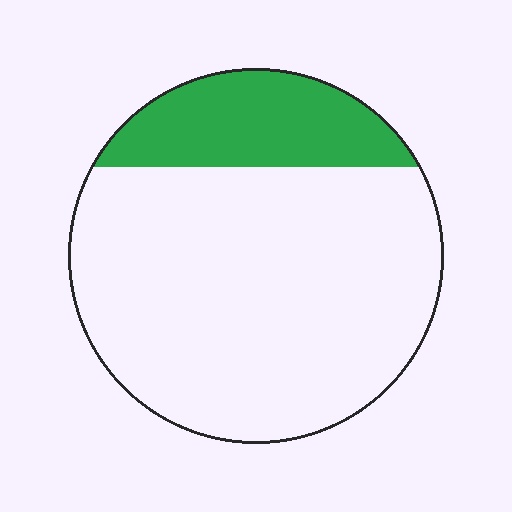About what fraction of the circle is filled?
About one fifth (1/5).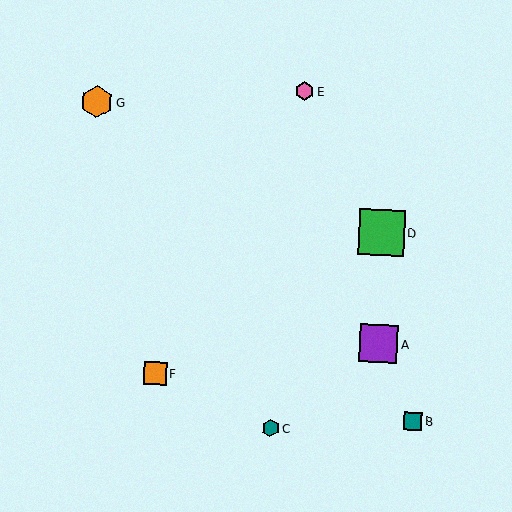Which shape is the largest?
The green square (labeled D) is the largest.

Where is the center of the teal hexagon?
The center of the teal hexagon is at (270, 428).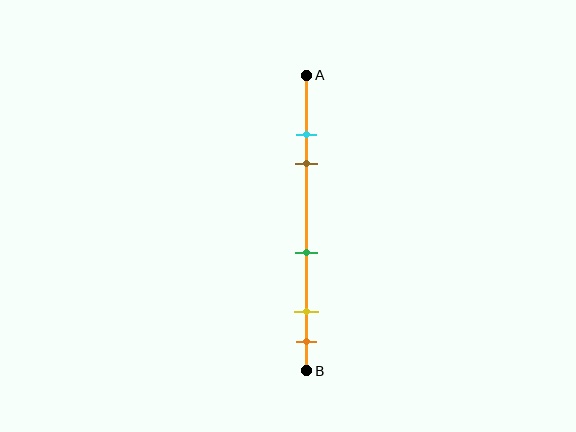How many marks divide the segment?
There are 5 marks dividing the segment.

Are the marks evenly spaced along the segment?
No, the marks are not evenly spaced.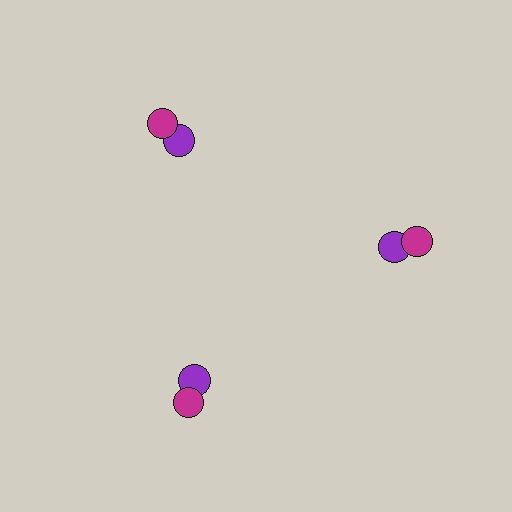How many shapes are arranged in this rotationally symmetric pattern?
There are 6 shapes, arranged in 3 groups of 2.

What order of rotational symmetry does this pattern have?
This pattern has 3-fold rotational symmetry.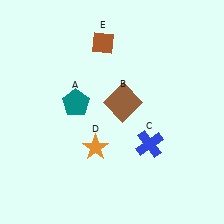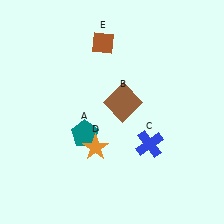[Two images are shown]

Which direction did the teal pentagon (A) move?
The teal pentagon (A) moved down.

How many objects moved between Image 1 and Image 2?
1 object moved between the two images.